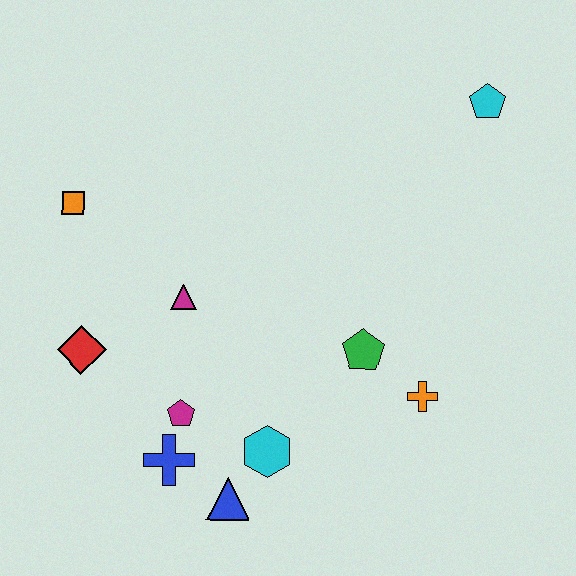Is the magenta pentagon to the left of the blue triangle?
Yes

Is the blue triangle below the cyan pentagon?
Yes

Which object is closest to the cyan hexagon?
The blue triangle is closest to the cyan hexagon.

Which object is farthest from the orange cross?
The orange square is farthest from the orange cross.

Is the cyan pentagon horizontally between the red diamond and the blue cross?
No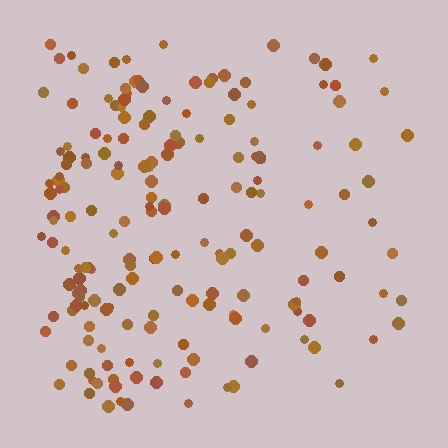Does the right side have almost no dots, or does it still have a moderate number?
Still a moderate number, just noticeably fewer than the left.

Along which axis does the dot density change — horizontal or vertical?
Horizontal.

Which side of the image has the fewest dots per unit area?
The right.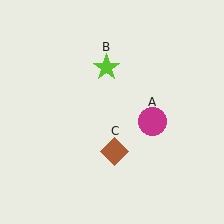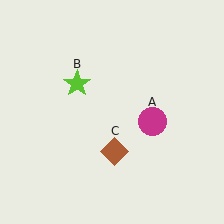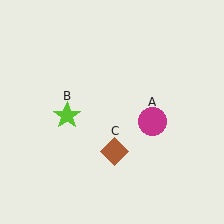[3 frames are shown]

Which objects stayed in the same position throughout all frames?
Magenta circle (object A) and brown diamond (object C) remained stationary.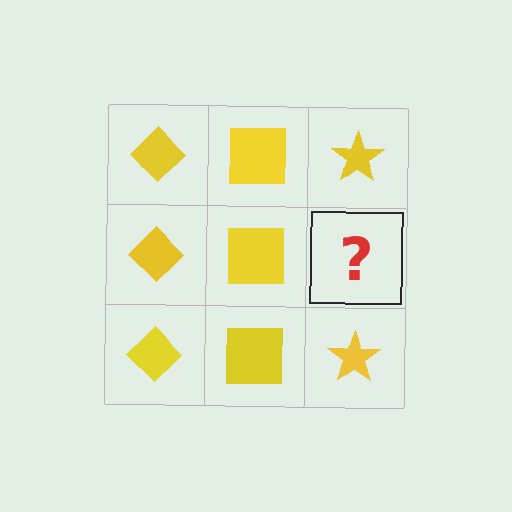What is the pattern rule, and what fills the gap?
The rule is that each column has a consistent shape. The gap should be filled with a yellow star.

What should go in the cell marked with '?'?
The missing cell should contain a yellow star.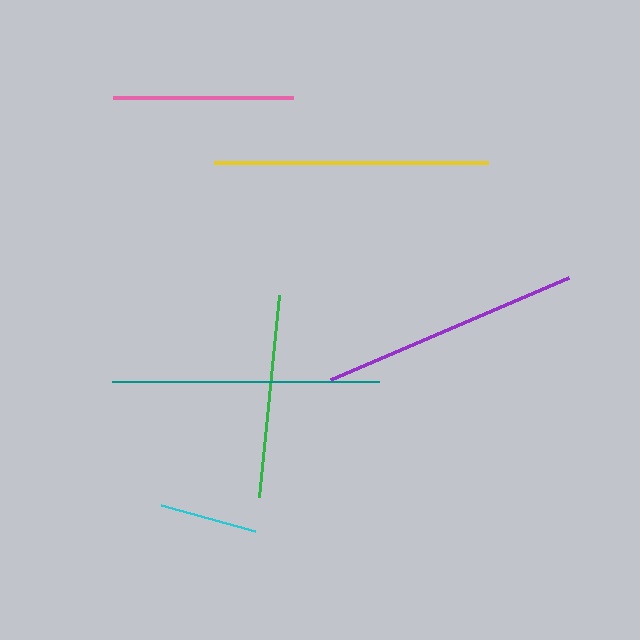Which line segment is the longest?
The yellow line is the longest at approximately 274 pixels.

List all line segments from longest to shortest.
From longest to shortest: yellow, teal, purple, green, pink, cyan.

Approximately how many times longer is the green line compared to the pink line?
The green line is approximately 1.1 times the length of the pink line.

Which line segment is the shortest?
The cyan line is the shortest at approximately 98 pixels.